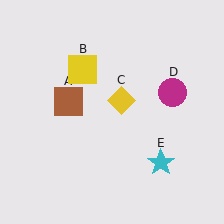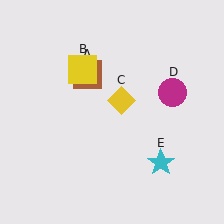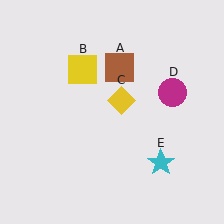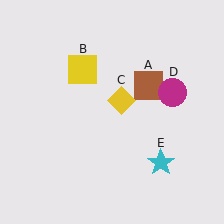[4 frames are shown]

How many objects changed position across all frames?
1 object changed position: brown square (object A).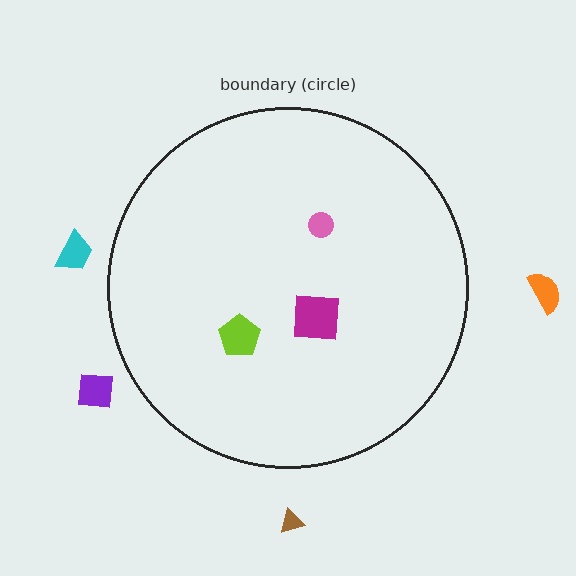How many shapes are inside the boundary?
3 inside, 4 outside.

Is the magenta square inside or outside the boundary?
Inside.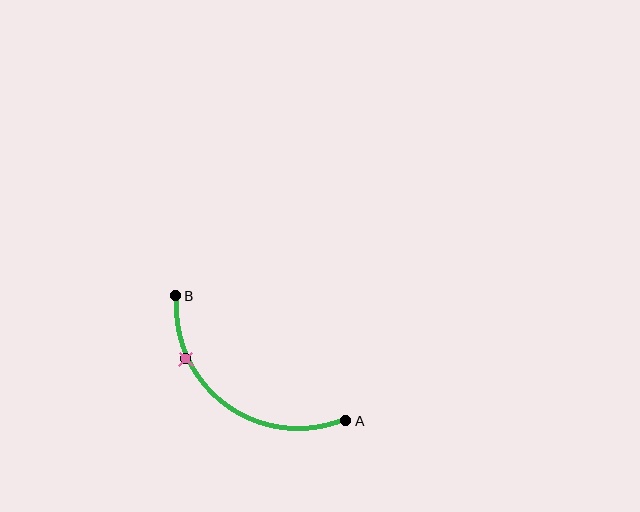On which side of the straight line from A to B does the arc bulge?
The arc bulges below and to the left of the straight line connecting A and B.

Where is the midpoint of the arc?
The arc midpoint is the point on the curve farthest from the straight line joining A and B. It sits below and to the left of that line.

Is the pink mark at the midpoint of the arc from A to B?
No. The pink mark lies on the arc but is closer to endpoint B. The arc midpoint would be at the point on the curve equidistant along the arc from both A and B.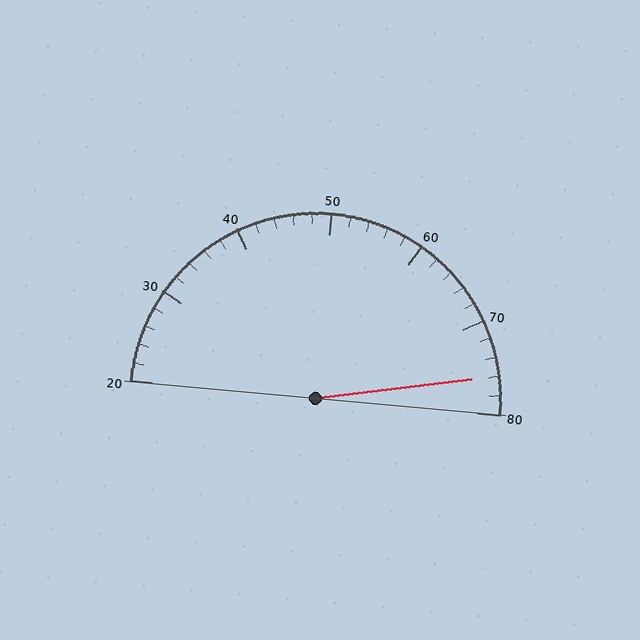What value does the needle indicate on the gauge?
The needle indicates approximately 76.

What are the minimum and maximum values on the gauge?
The gauge ranges from 20 to 80.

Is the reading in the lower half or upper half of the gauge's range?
The reading is in the upper half of the range (20 to 80).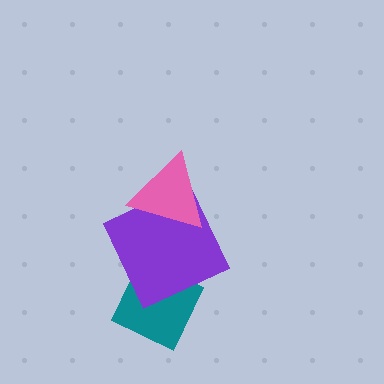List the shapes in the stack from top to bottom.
From top to bottom: the pink triangle, the purple square, the teal diamond.